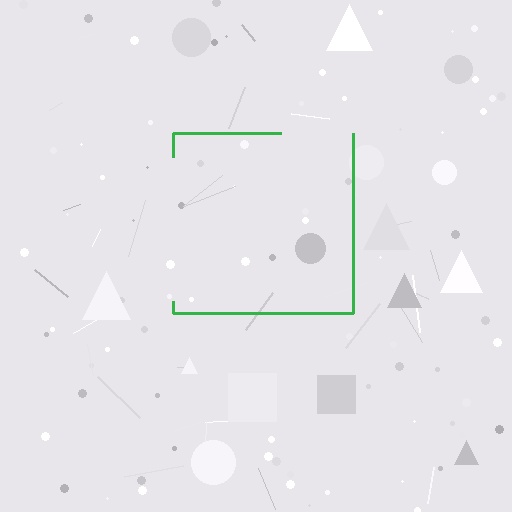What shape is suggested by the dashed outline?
The dashed outline suggests a square.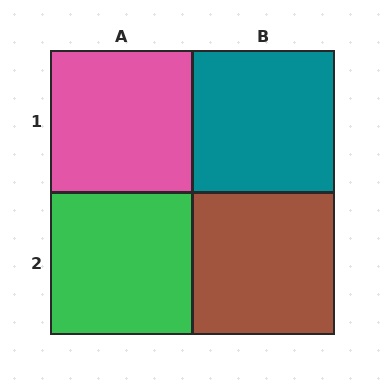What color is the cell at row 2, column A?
Green.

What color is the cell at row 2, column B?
Brown.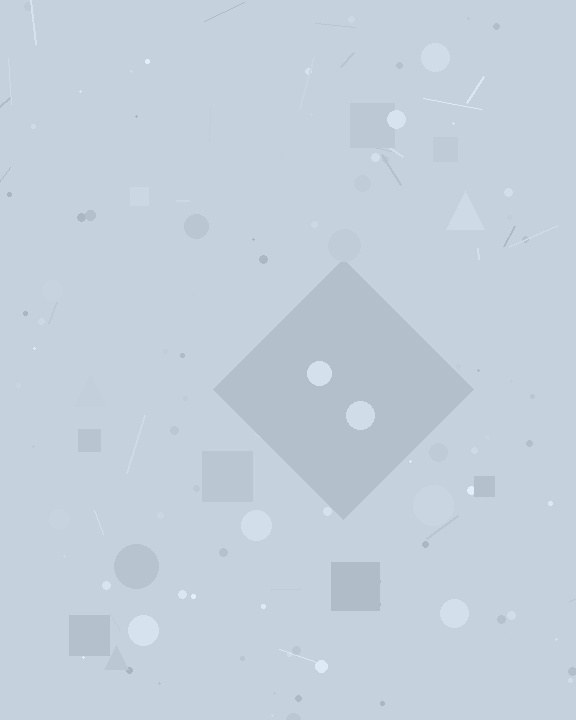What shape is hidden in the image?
A diamond is hidden in the image.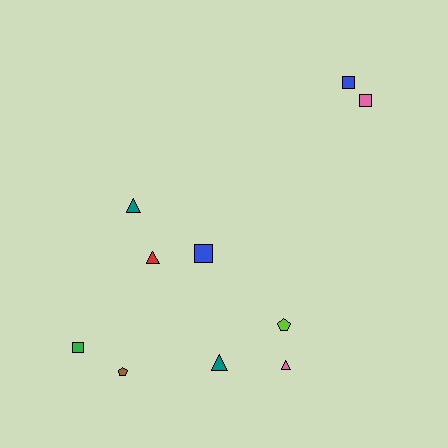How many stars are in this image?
There are no stars.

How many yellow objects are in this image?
There are no yellow objects.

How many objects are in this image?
There are 10 objects.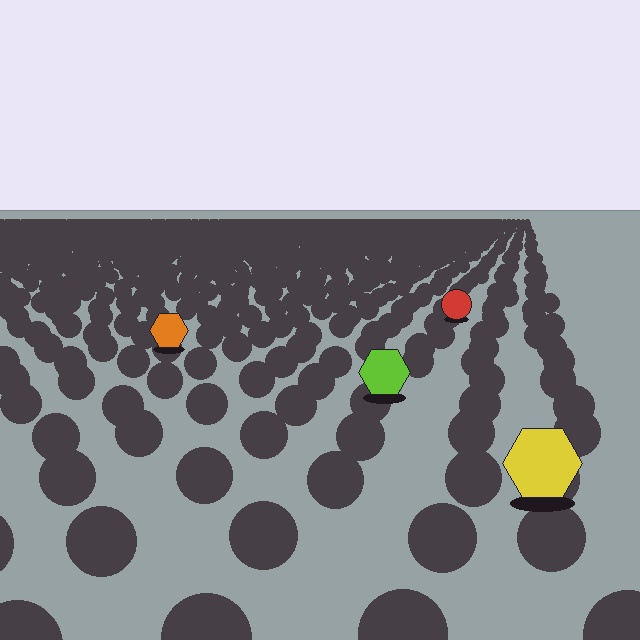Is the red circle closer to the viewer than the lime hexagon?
No. The lime hexagon is closer — you can tell from the texture gradient: the ground texture is coarser near it.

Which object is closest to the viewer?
The yellow hexagon is closest. The texture marks near it are larger and more spread out.